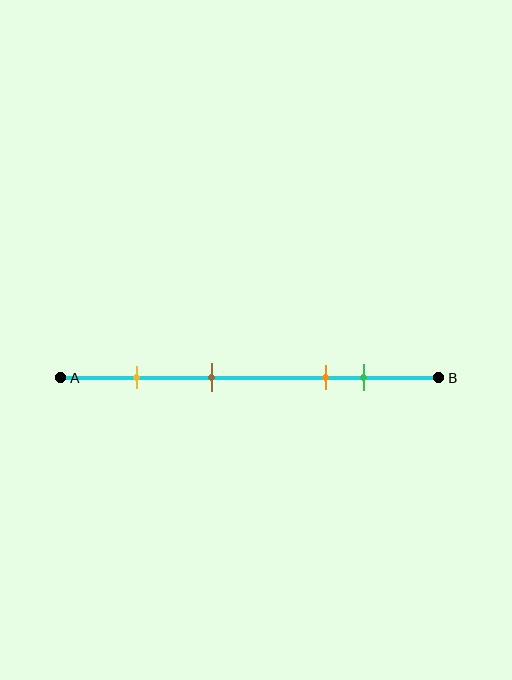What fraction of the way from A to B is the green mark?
The green mark is approximately 80% (0.8) of the way from A to B.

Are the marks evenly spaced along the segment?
No, the marks are not evenly spaced.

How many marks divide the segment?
There are 4 marks dividing the segment.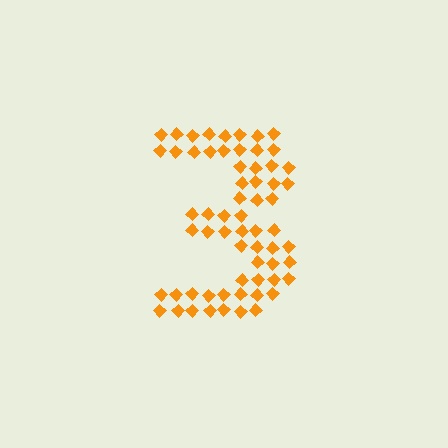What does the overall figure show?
The overall figure shows the digit 3.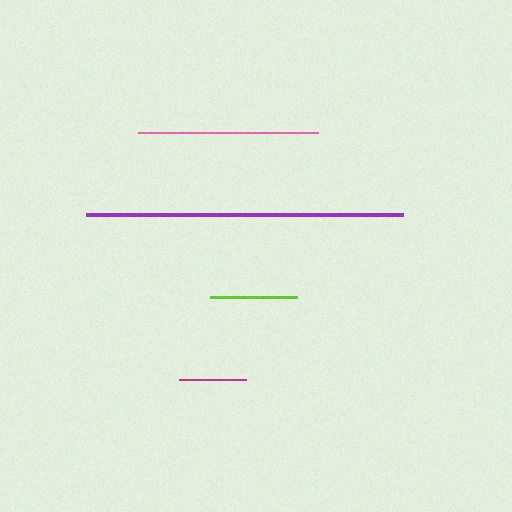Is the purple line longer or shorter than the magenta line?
The purple line is longer than the magenta line.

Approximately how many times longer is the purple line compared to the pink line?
The purple line is approximately 1.8 times the length of the pink line.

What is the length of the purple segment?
The purple segment is approximately 317 pixels long.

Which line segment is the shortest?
The magenta line is the shortest at approximately 68 pixels.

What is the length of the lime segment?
The lime segment is approximately 87 pixels long.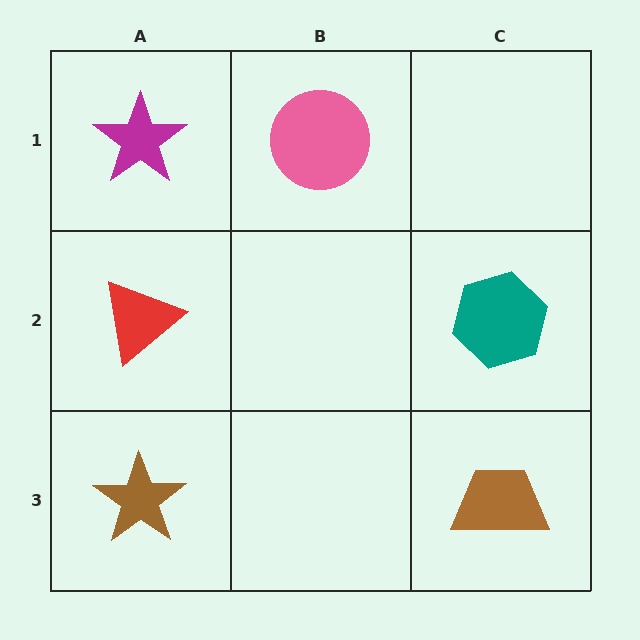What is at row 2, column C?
A teal hexagon.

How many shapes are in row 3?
2 shapes.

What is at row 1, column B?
A pink circle.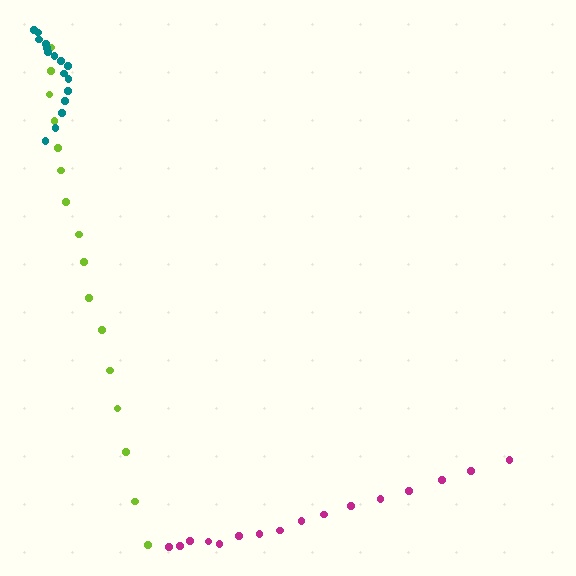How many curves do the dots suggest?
There are 3 distinct paths.